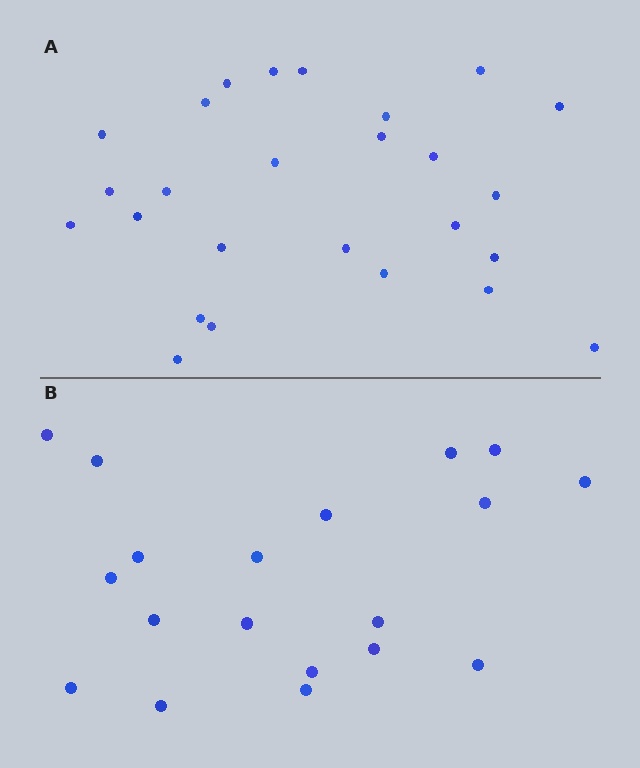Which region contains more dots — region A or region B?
Region A (the top region) has more dots.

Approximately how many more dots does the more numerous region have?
Region A has roughly 8 or so more dots than region B.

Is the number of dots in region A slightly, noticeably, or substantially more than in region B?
Region A has noticeably more, but not dramatically so. The ratio is roughly 1.4 to 1.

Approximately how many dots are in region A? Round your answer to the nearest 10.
About 30 dots. (The exact count is 26, which rounds to 30.)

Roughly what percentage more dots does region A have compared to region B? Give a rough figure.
About 35% more.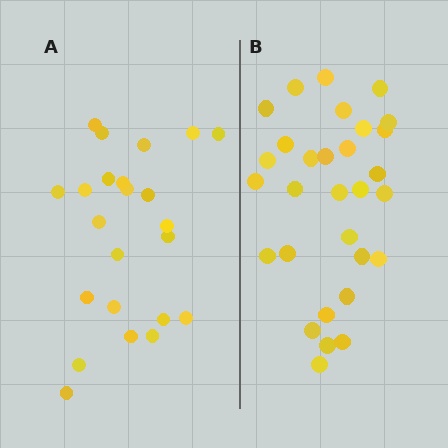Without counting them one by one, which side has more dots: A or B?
Region B (the right region) has more dots.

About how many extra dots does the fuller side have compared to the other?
Region B has roughly 8 or so more dots than region A.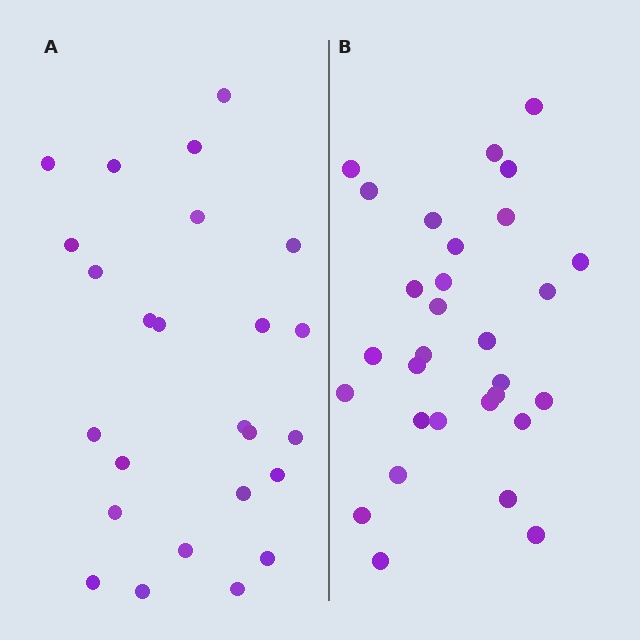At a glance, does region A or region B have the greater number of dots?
Region B (the right region) has more dots.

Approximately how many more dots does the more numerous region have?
Region B has about 5 more dots than region A.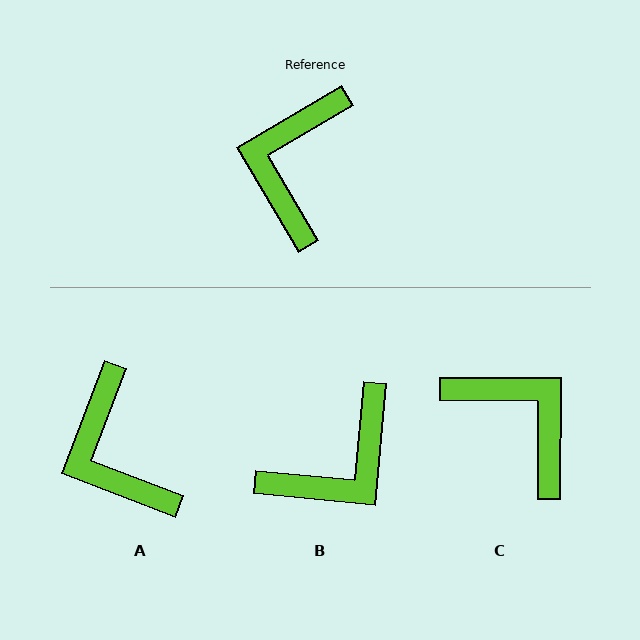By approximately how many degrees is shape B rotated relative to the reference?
Approximately 144 degrees counter-clockwise.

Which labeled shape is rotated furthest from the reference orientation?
B, about 144 degrees away.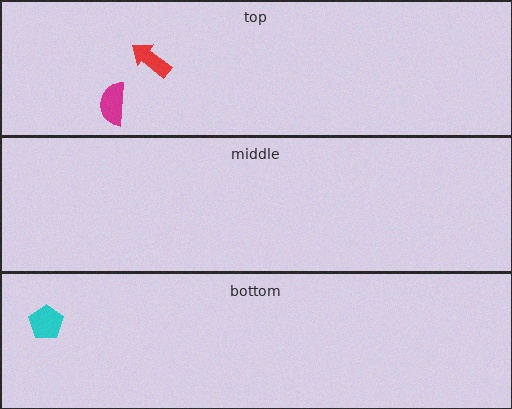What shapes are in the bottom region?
The cyan pentagon.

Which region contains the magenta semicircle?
The top region.